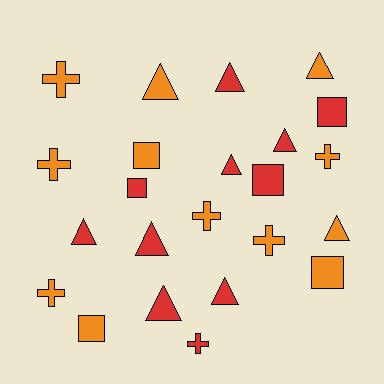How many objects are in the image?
There are 23 objects.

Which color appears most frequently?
Orange, with 12 objects.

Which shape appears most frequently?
Triangle, with 10 objects.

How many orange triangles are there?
There are 3 orange triangles.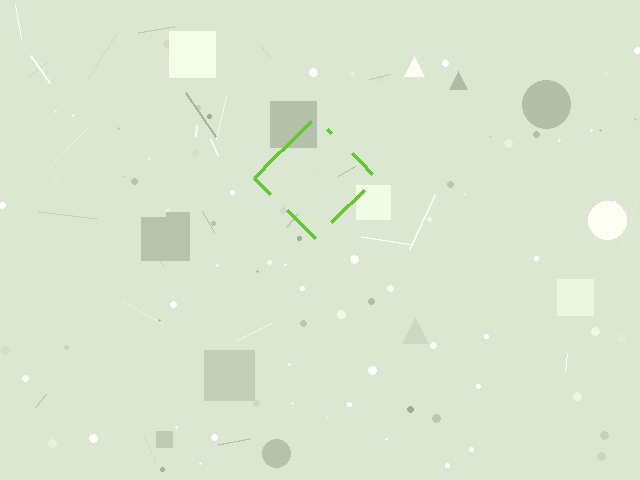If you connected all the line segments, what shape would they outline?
They would outline a diamond.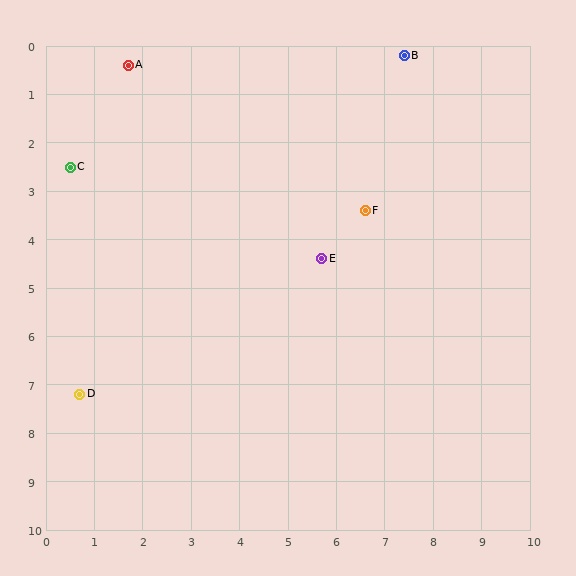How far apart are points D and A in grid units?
Points D and A are about 6.9 grid units apart.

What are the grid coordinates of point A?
Point A is at approximately (1.7, 0.4).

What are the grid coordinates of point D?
Point D is at approximately (0.7, 7.2).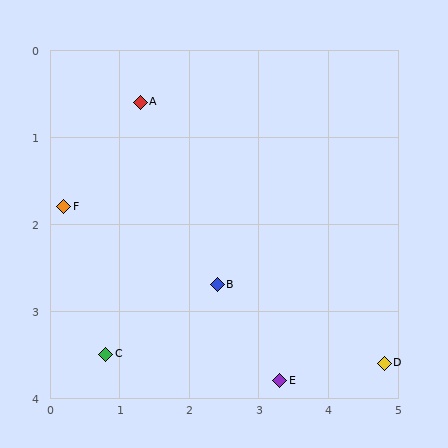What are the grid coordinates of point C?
Point C is at approximately (0.8, 3.5).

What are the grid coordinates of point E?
Point E is at approximately (3.3, 3.8).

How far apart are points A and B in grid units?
Points A and B are about 2.4 grid units apart.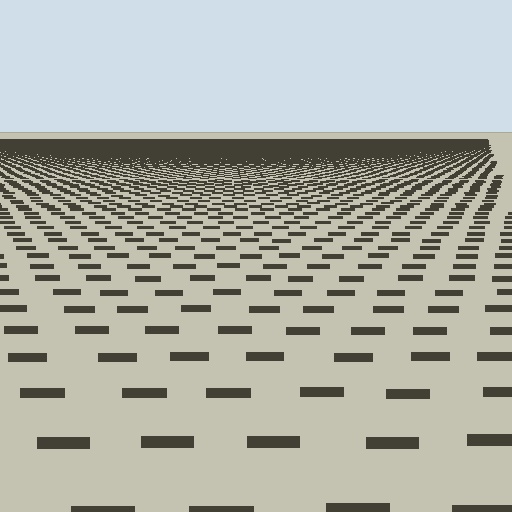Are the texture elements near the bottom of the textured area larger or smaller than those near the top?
Larger. Near the bottom, elements are closer to the viewer and appear at a bigger on-screen size.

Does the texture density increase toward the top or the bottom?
Density increases toward the top.